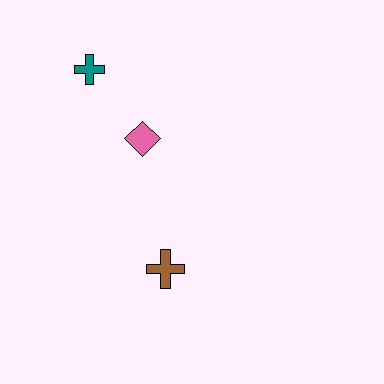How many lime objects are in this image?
There are no lime objects.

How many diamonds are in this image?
There is 1 diamond.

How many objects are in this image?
There are 3 objects.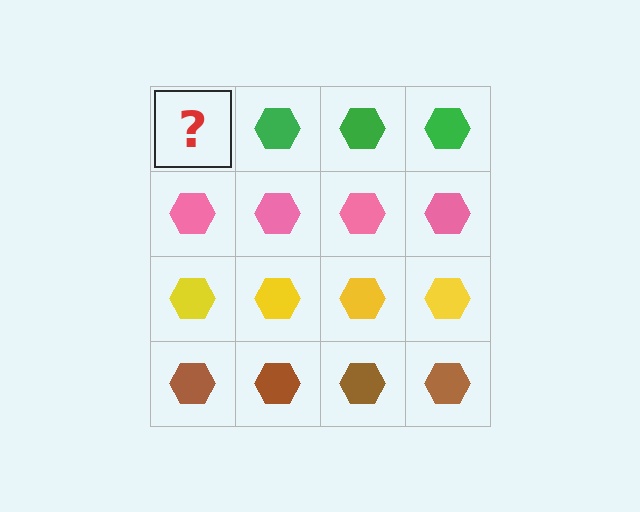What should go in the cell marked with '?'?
The missing cell should contain a green hexagon.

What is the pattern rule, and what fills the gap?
The rule is that each row has a consistent color. The gap should be filled with a green hexagon.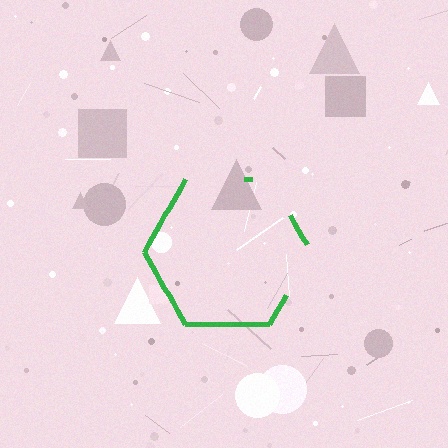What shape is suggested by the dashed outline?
The dashed outline suggests a hexagon.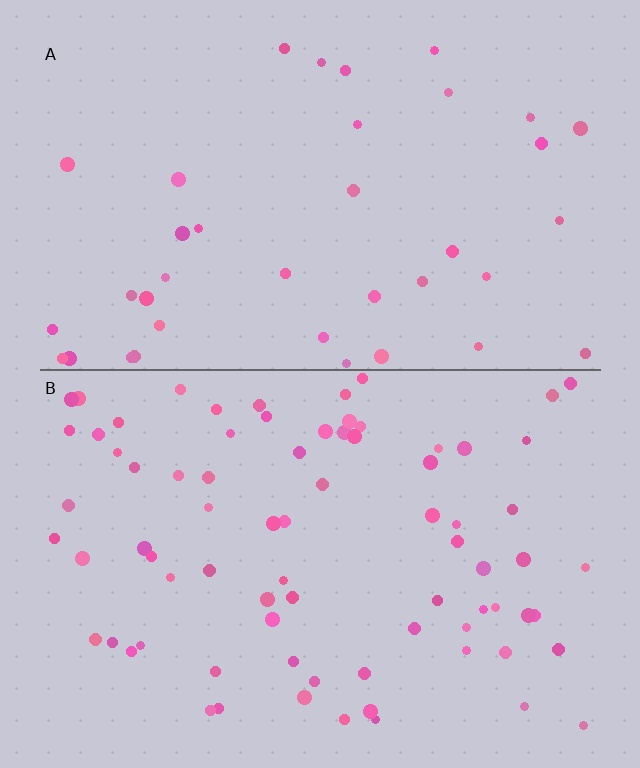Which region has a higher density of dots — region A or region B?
B (the bottom).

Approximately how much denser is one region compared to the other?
Approximately 2.0× — region B over region A.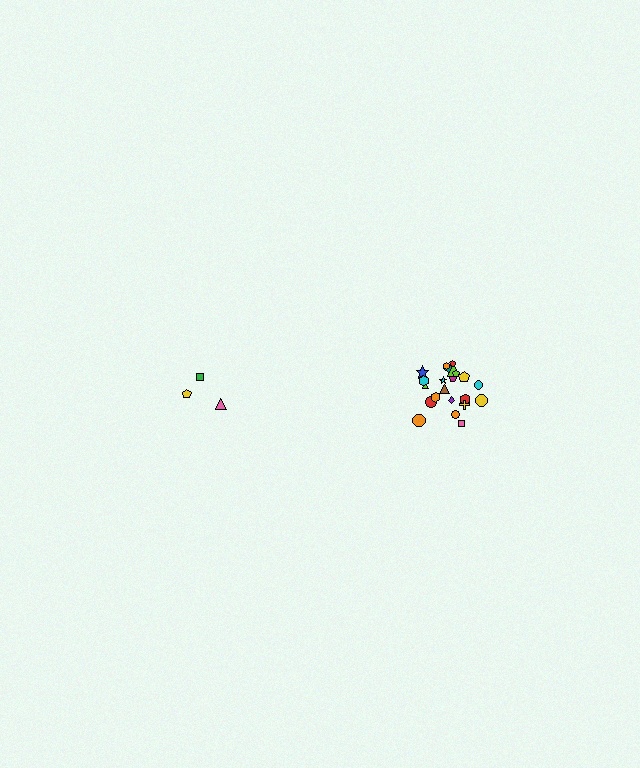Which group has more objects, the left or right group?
The right group.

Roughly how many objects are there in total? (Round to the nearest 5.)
Roughly 25 objects in total.